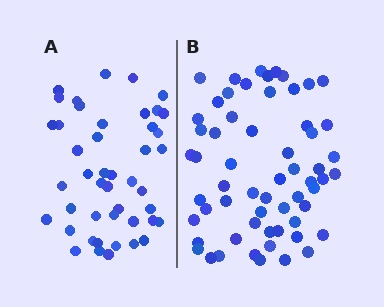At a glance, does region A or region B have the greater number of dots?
Region B (the right region) has more dots.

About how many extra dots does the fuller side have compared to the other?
Region B has approximately 15 more dots than region A.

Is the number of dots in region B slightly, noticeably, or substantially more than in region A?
Region B has noticeably more, but not dramatically so. The ratio is roughly 1.3 to 1.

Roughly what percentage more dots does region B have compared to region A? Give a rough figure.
About 35% more.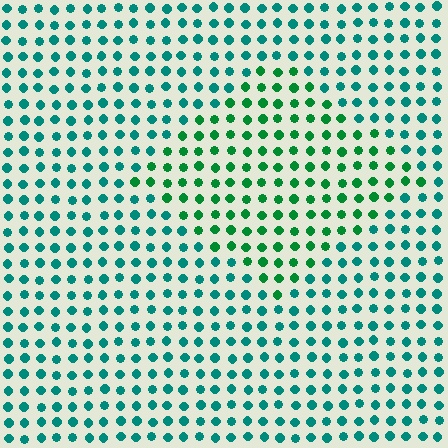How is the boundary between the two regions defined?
The boundary is defined purely by a slight shift in hue (about 33 degrees). Spacing, size, and orientation are identical on both sides.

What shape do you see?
I see a diamond.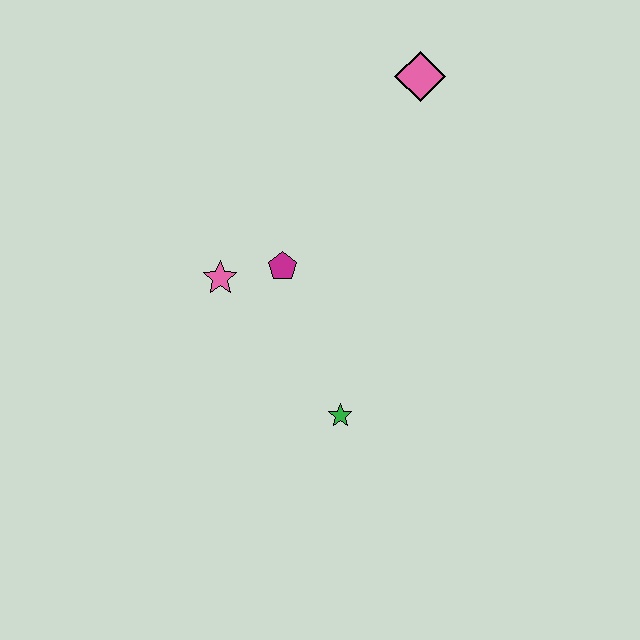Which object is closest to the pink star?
The magenta pentagon is closest to the pink star.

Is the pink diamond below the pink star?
No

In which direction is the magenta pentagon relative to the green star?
The magenta pentagon is above the green star.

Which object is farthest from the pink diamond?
The green star is farthest from the pink diamond.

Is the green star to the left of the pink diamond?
Yes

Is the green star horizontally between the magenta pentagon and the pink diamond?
Yes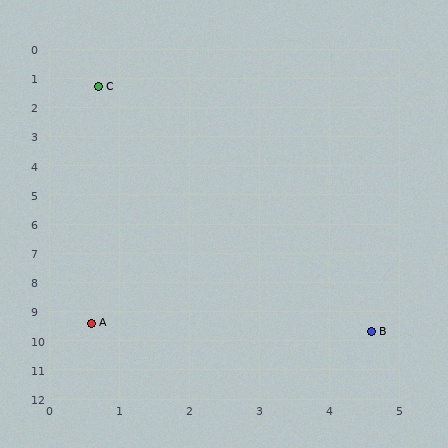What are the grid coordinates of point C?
Point C is at approximately (0.7, 1.3).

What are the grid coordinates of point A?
Point A is at approximately (0.6, 9.4).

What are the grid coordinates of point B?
Point B is at approximately (4.6, 9.7).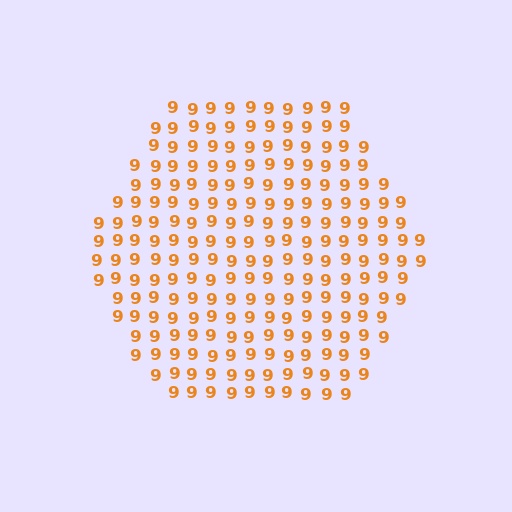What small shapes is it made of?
It is made of small digit 9's.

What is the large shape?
The large shape is a hexagon.